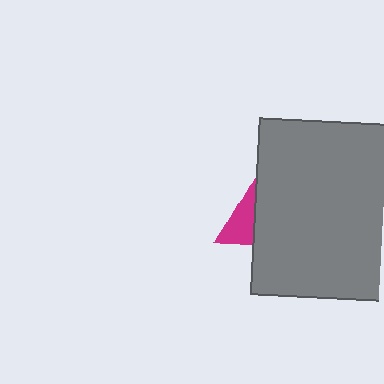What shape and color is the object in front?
The object in front is a gray square.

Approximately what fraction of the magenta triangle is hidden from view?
Roughly 68% of the magenta triangle is hidden behind the gray square.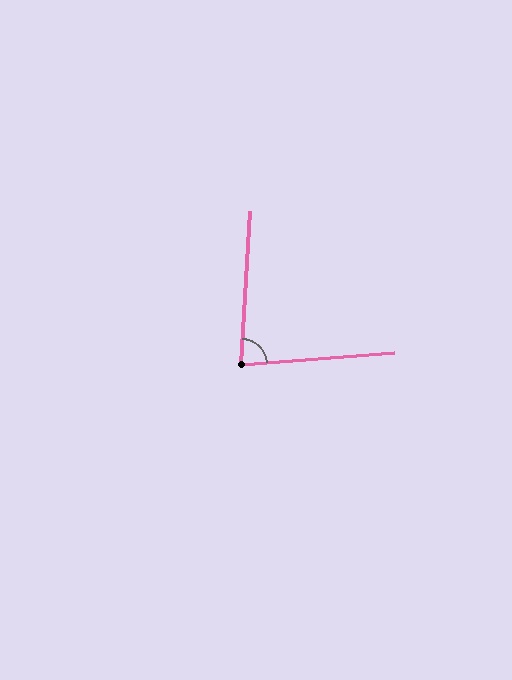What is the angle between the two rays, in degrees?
Approximately 82 degrees.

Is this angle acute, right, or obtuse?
It is acute.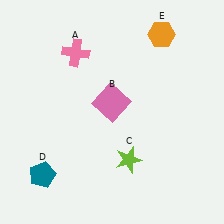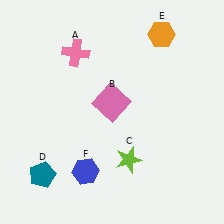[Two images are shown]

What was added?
A blue hexagon (F) was added in Image 2.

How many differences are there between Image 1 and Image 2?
There is 1 difference between the two images.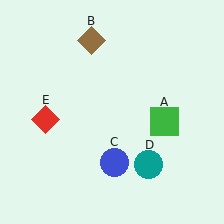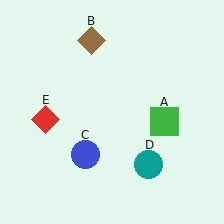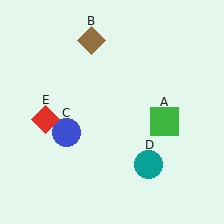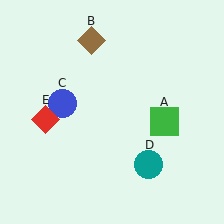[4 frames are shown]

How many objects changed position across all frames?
1 object changed position: blue circle (object C).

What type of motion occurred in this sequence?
The blue circle (object C) rotated clockwise around the center of the scene.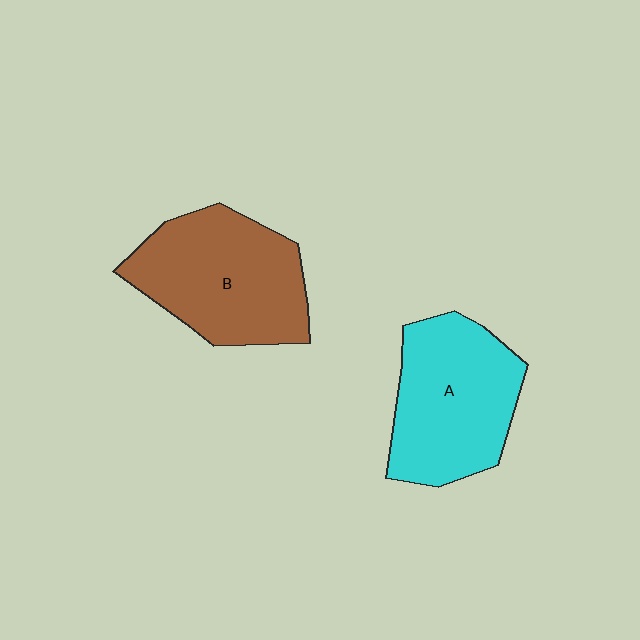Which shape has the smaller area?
Shape A (cyan).